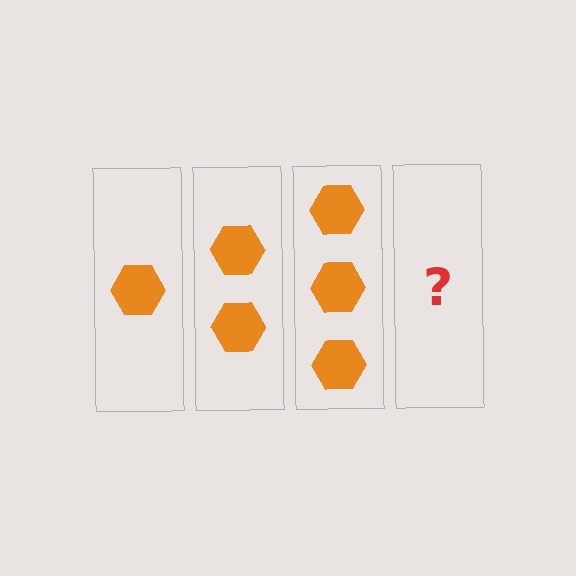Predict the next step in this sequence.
The next step is 4 hexagons.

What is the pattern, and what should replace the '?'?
The pattern is that each step adds one more hexagon. The '?' should be 4 hexagons.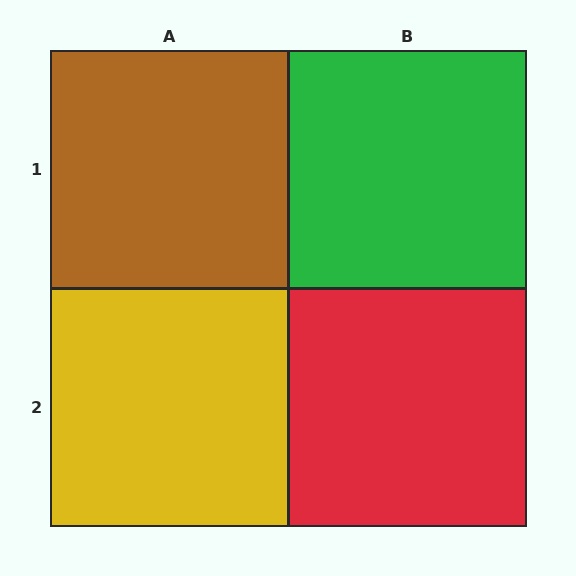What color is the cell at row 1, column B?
Green.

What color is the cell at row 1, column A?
Brown.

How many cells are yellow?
1 cell is yellow.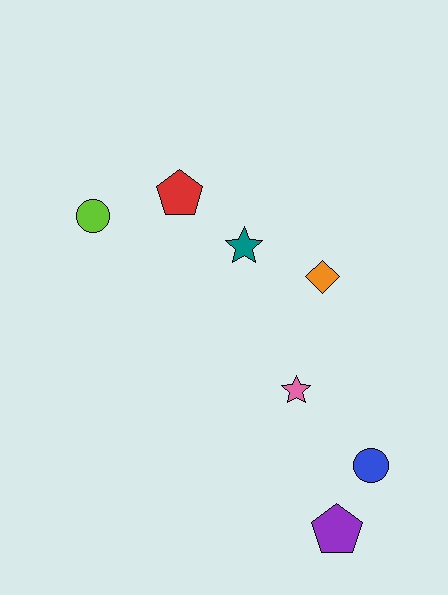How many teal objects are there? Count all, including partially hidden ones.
There is 1 teal object.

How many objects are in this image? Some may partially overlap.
There are 7 objects.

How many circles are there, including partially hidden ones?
There are 2 circles.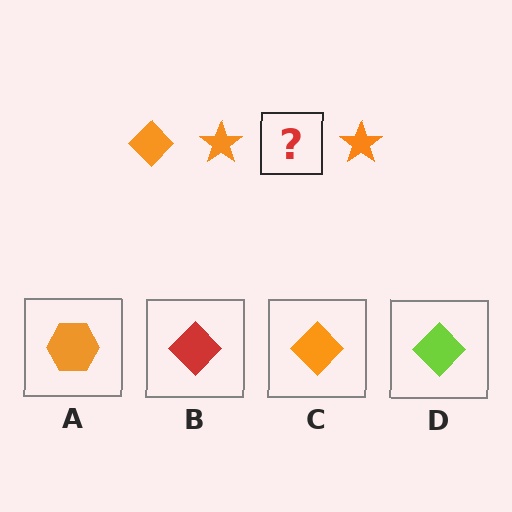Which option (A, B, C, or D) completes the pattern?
C.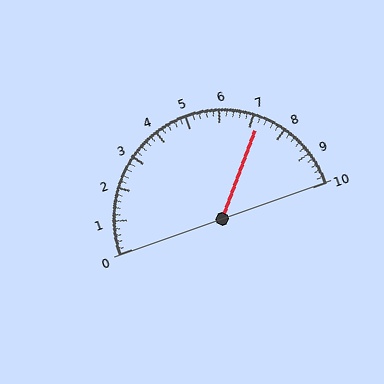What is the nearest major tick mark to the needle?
The nearest major tick mark is 7.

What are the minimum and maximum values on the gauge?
The gauge ranges from 0 to 10.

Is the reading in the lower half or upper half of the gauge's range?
The reading is in the upper half of the range (0 to 10).